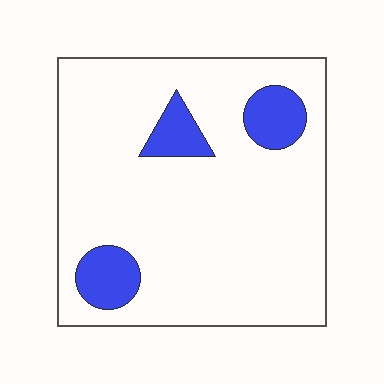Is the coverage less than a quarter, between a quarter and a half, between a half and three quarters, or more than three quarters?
Less than a quarter.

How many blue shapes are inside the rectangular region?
3.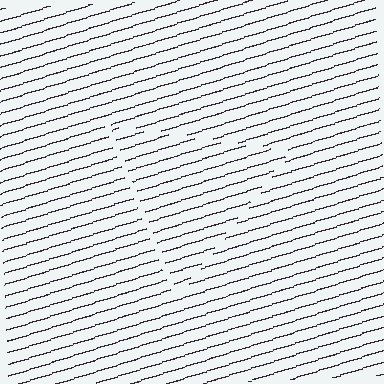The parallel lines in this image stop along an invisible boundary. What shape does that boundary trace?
An illusory triangle. The interior of the shape contains the same grating, shifted by half a period — the contour is defined by the phase discontinuity where line-ends from the inner and outer gratings abut.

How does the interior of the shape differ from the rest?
The interior of the shape contains the same grating, shifted by half a period — the contour is defined by the phase discontinuity where line-ends from the inner and outer gratings abut.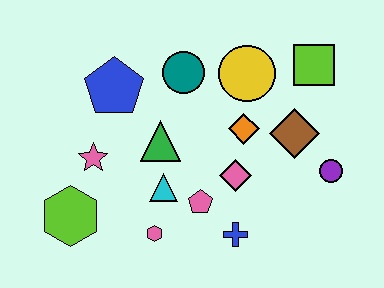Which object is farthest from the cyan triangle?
The lime square is farthest from the cyan triangle.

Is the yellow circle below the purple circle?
No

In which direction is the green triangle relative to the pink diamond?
The green triangle is to the left of the pink diamond.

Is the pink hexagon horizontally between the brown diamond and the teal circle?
No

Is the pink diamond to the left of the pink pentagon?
No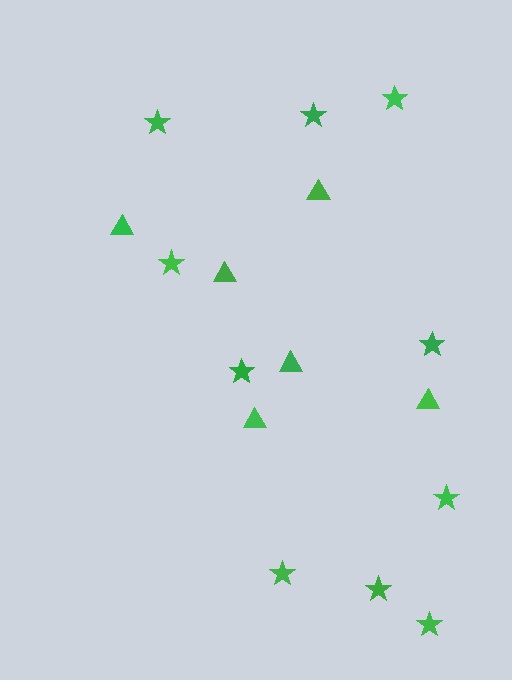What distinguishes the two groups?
There are 2 groups: one group of triangles (6) and one group of stars (10).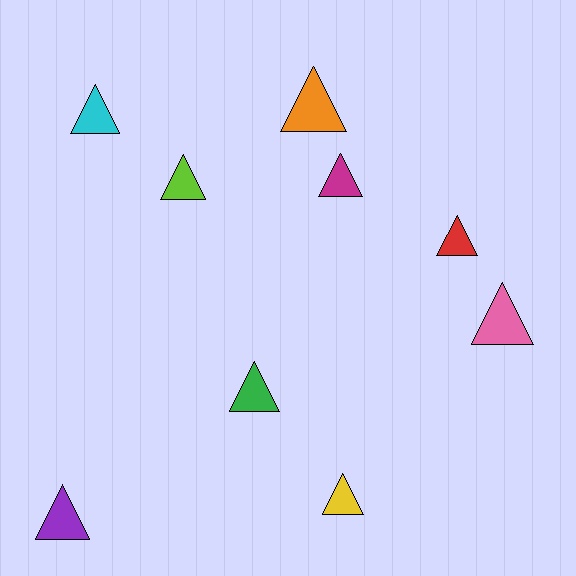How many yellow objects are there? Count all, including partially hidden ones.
There is 1 yellow object.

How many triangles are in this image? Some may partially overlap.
There are 9 triangles.